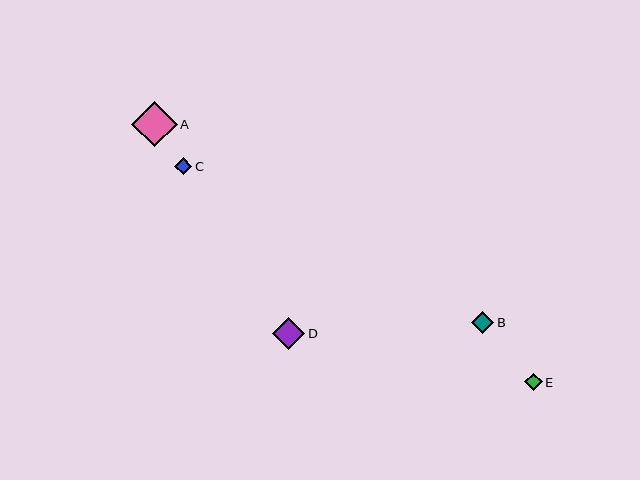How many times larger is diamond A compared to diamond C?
Diamond A is approximately 2.7 times the size of diamond C.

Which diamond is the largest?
Diamond A is the largest with a size of approximately 46 pixels.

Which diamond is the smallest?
Diamond C is the smallest with a size of approximately 17 pixels.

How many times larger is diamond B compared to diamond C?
Diamond B is approximately 1.3 times the size of diamond C.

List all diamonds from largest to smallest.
From largest to smallest: A, D, B, E, C.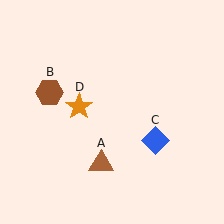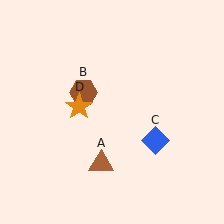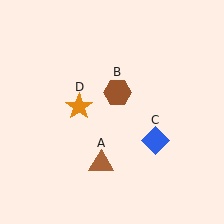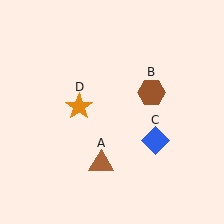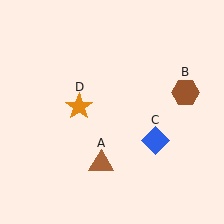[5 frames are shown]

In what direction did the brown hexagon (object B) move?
The brown hexagon (object B) moved right.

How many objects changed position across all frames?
1 object changed position: brown hexagon (object B).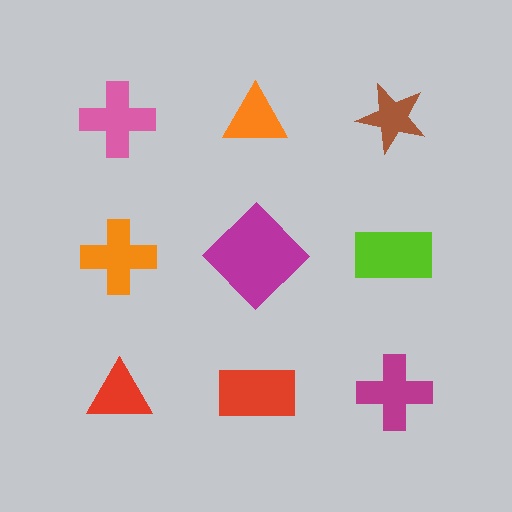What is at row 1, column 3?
A brown star.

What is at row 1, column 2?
An orange triangle.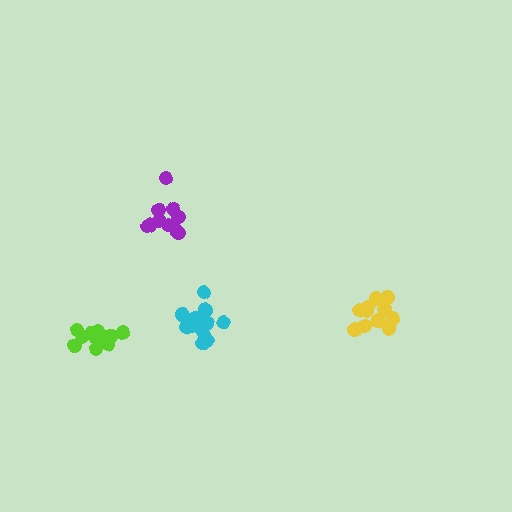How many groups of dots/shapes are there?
There are 4 groups.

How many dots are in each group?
Group 1: 10 dots, Group 2: 13 dots, Group 3: 14 dots, Group 4: 11 dots (48 total).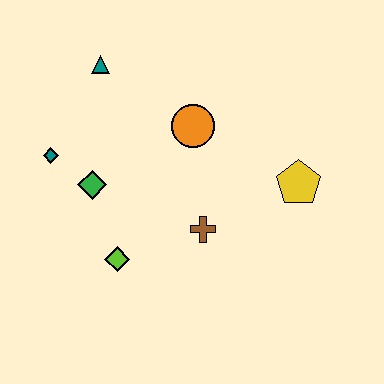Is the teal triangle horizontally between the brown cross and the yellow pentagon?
No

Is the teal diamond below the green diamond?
No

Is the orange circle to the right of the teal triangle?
Yes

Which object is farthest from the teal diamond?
The yellow pentagon is farthest from the teal diamond.